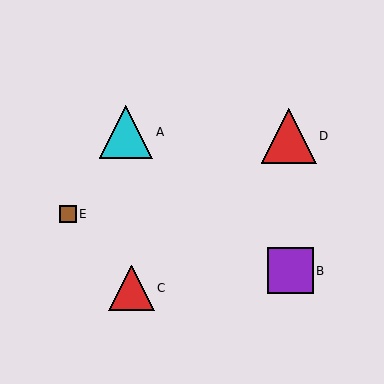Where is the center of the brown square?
The center of the brown square is at (68, 214).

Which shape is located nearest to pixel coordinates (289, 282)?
The purple square (labeled B) at (290, 271) is nearest to that location.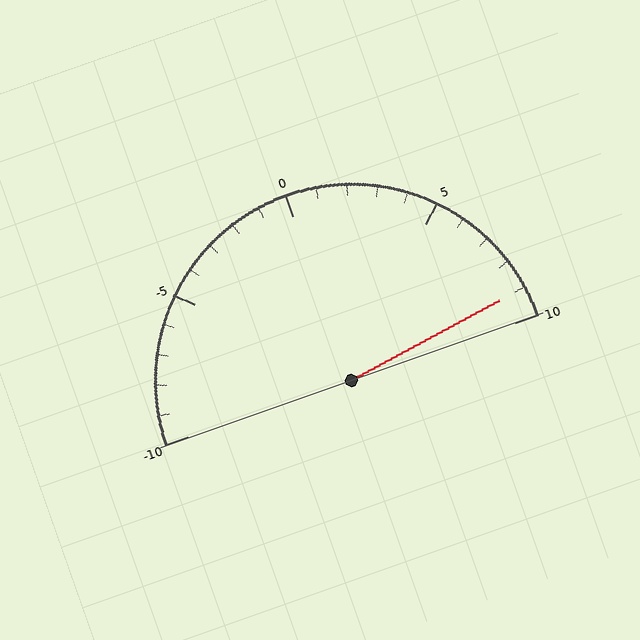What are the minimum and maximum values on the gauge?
The gauge ranges from -10 to 10.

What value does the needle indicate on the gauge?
The needle indicates approximately 9.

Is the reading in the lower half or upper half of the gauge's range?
The reading is in the upper half of the range (-10 to 10).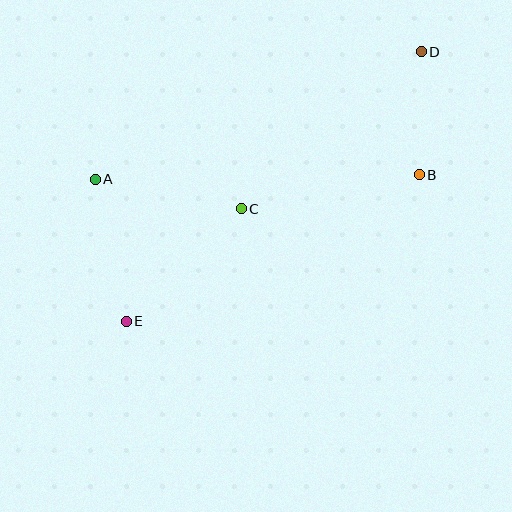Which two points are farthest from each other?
Points D and E are farthest from each other.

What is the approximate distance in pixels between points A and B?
The distance between A and B is approximately 324 pixels.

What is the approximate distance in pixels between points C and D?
The distance between C and D is approximately 239 pixels.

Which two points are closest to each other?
Points B and D are closest to each other.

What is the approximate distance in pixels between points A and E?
The distance between A and E is approximately 145 pixels.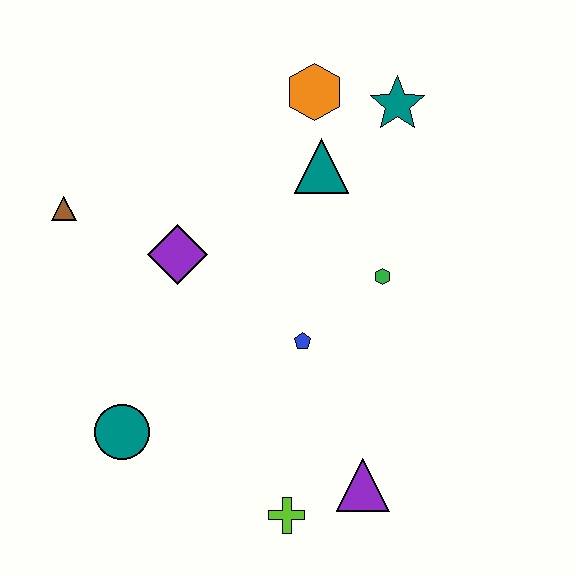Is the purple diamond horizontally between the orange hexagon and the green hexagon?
No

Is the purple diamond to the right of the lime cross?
No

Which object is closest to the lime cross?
The purple triangle is closest to the lime cross.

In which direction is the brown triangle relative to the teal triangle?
The brown triangle is to the left of the teal triangle.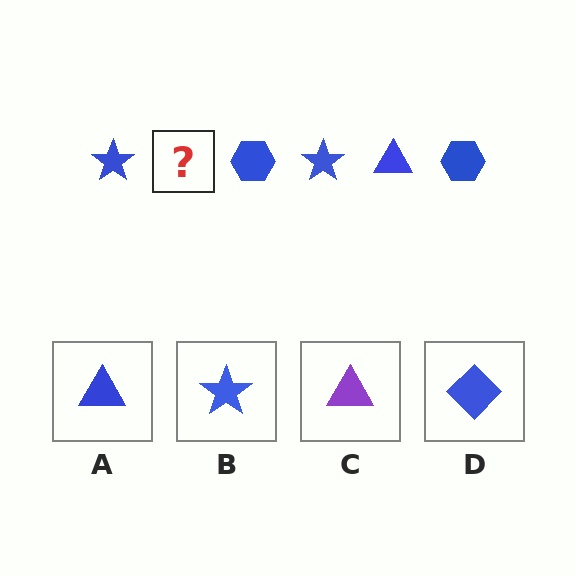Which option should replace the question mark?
Option A.